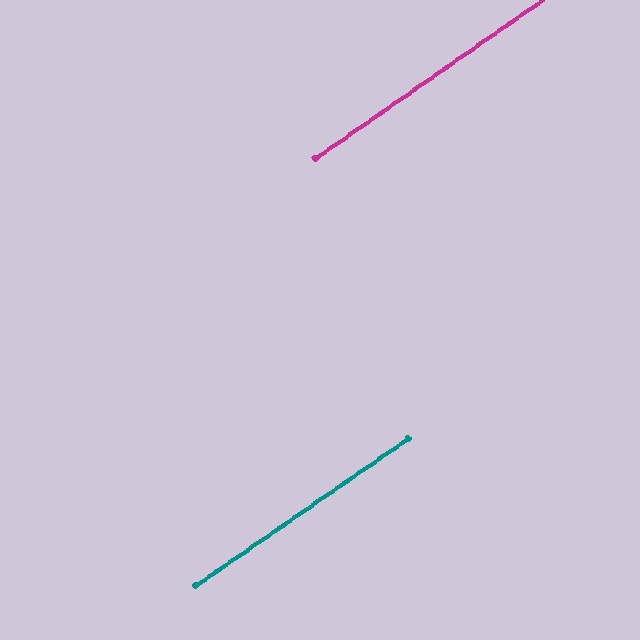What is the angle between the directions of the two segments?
Approximately 0 degrees.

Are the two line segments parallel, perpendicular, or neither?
Parallel — their directions differ by only 0.3°.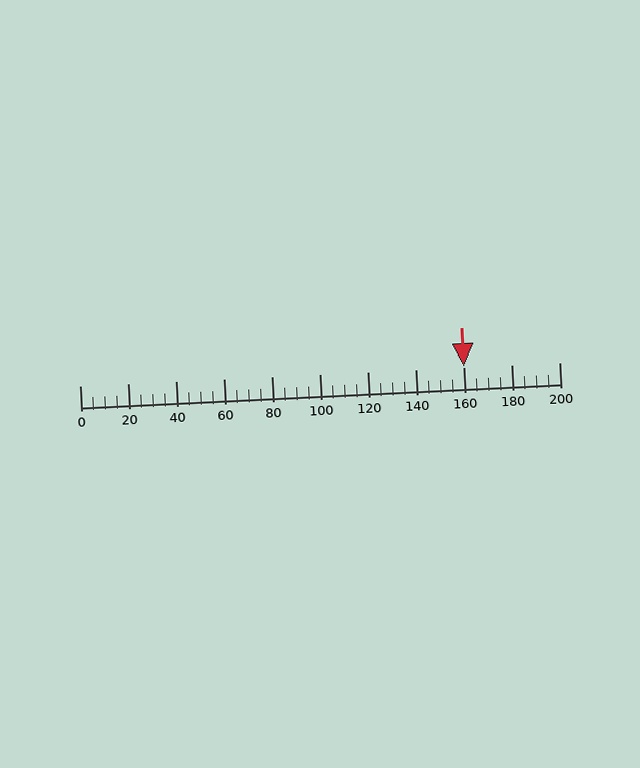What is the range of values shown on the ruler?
The ruler shows values from 0 to 200.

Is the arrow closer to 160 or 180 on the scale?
The arrow is closer to 160.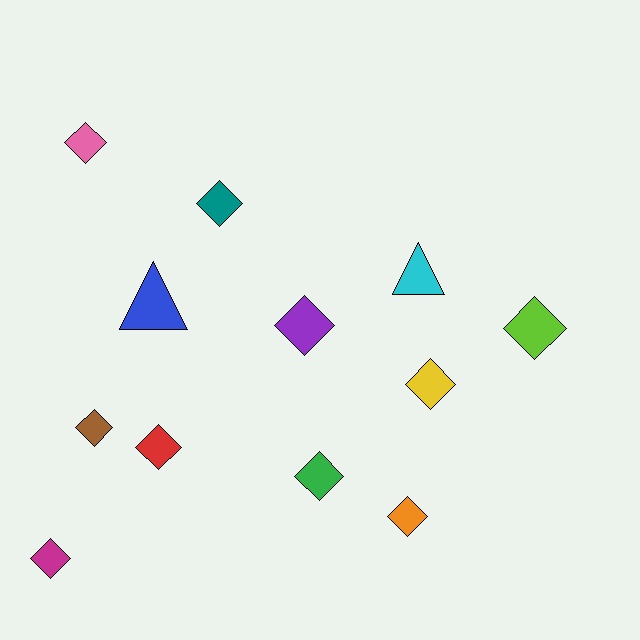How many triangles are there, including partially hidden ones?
There are 2 triangles.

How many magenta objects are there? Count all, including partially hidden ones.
There is 1 magenta object.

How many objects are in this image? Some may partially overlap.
There are 12 objects.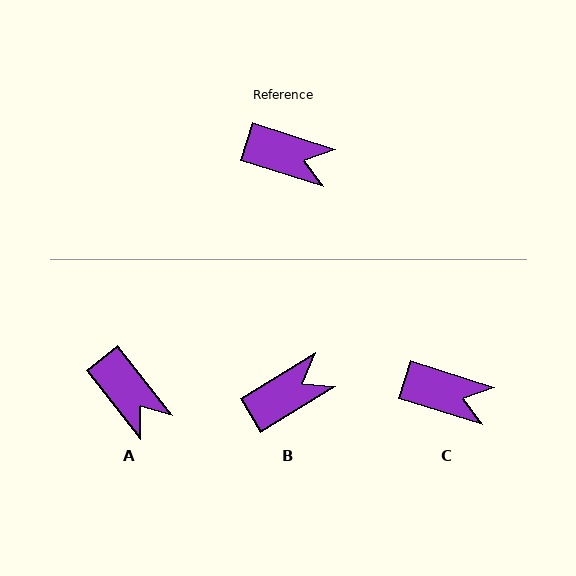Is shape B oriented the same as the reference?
No, it is off by about 49 degrees.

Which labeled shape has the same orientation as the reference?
C.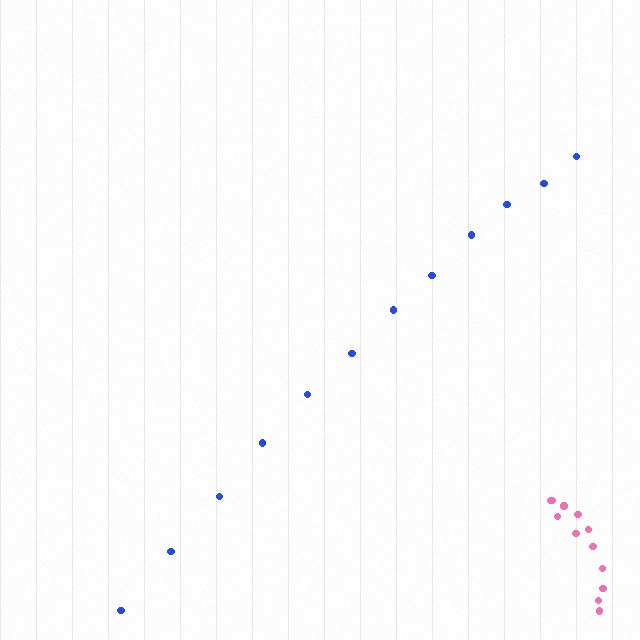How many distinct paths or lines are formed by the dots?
There are 2 distinct paths.